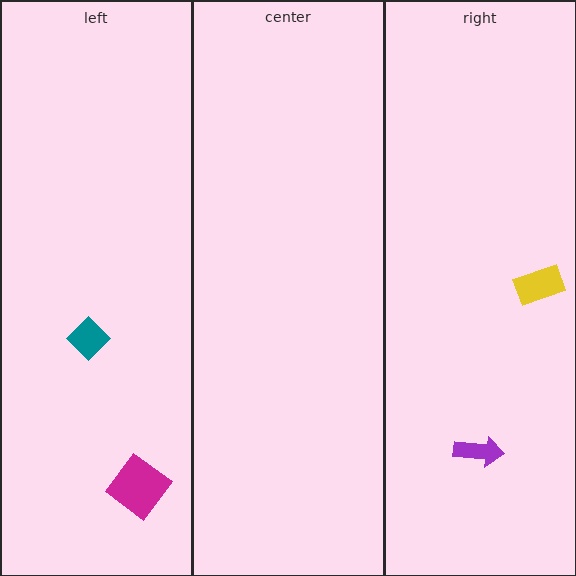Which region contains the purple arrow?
The right region.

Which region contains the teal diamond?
The left region.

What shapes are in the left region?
The teal diamond, the magenta diamond.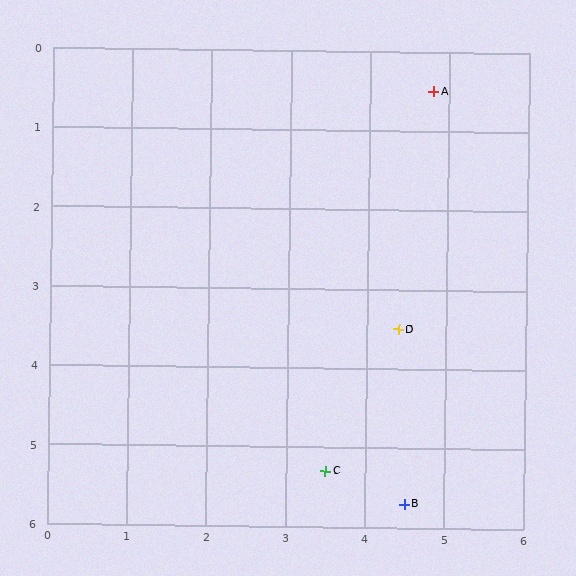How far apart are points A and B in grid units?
Points A and B are about 5.2 grid units apart.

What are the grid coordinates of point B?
Point B is at approximately (4.5, 5.7).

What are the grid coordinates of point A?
Point A is at approximately (4.8, 0.5).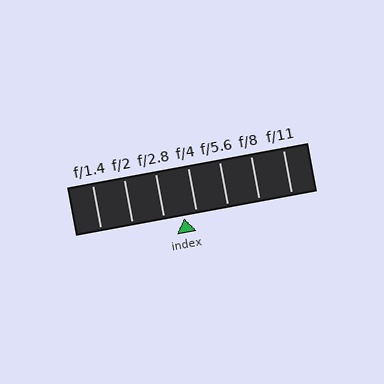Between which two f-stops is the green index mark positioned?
The index mark is between f/2.8 and f/4.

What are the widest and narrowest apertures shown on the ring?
The widest aperture shown is f/1.4 and the narrowest is f/11.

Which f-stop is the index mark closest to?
The index mark is closest to f/4.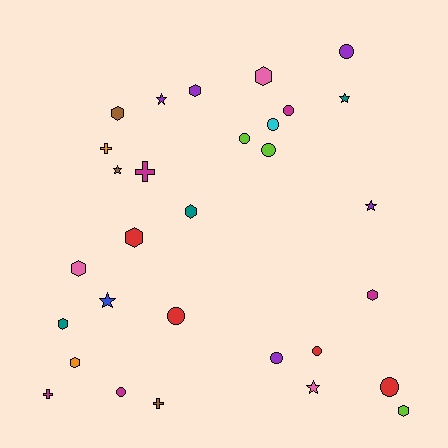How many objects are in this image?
There are 30 objects.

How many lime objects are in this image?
There are 3 lime objects.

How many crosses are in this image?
There are 4 crosses.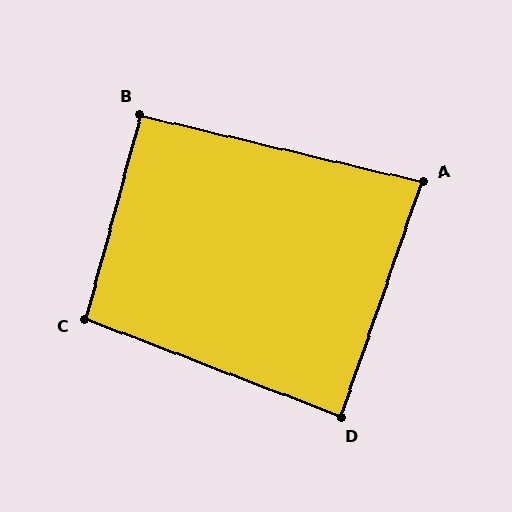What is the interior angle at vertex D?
Approximately 88 degrees (approximately right).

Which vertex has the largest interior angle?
C, at approximately 96 degrees.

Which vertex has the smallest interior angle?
A, at approximately 84 degrees.